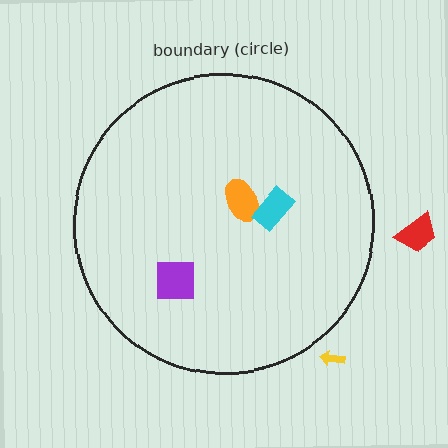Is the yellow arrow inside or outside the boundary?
Outside.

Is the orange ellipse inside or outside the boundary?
Inside.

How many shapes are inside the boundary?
3 inside, 2 outside.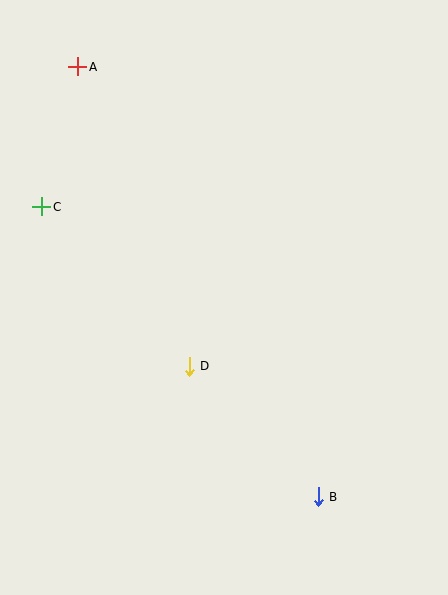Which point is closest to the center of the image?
Point D at (189, 366) is closest to the center.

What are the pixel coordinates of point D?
Point D is at (189, 366).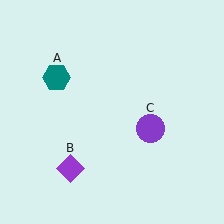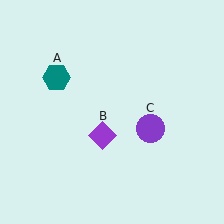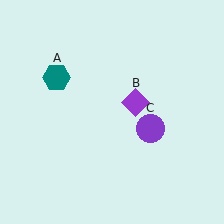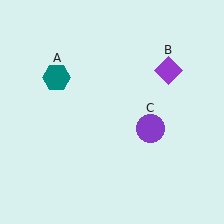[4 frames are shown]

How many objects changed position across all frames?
1 object changed position: purple diamond (object B).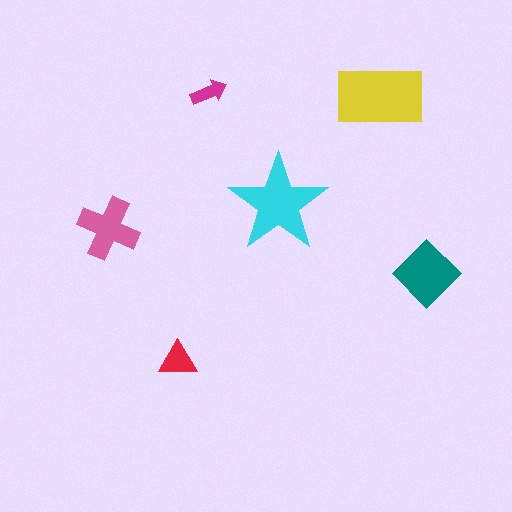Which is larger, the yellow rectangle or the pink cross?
The yellow rectangle.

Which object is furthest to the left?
The pink cross is leftmost.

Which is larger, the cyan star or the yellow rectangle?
The yellow rectangle.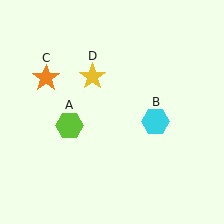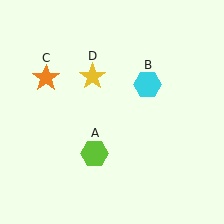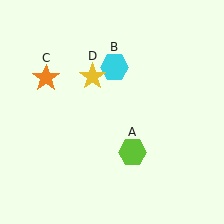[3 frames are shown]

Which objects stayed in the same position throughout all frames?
Orange star (object C) and yellow star (object D) remained stationary.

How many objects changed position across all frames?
2 objects changed position: lime hexagon (object A), cyan hexagon (object B).